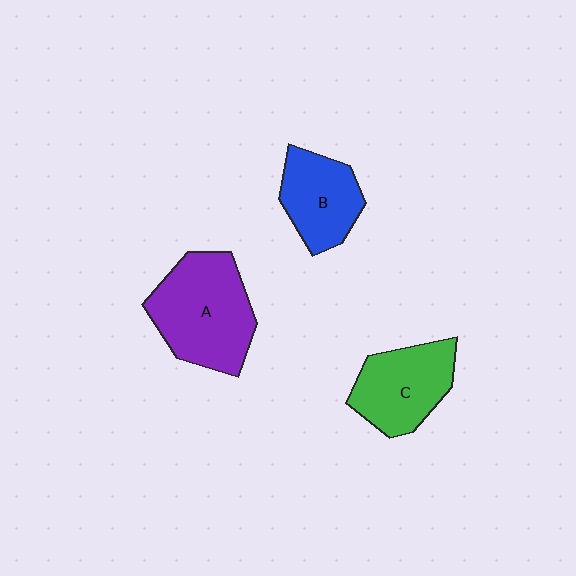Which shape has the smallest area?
Shape B (blue).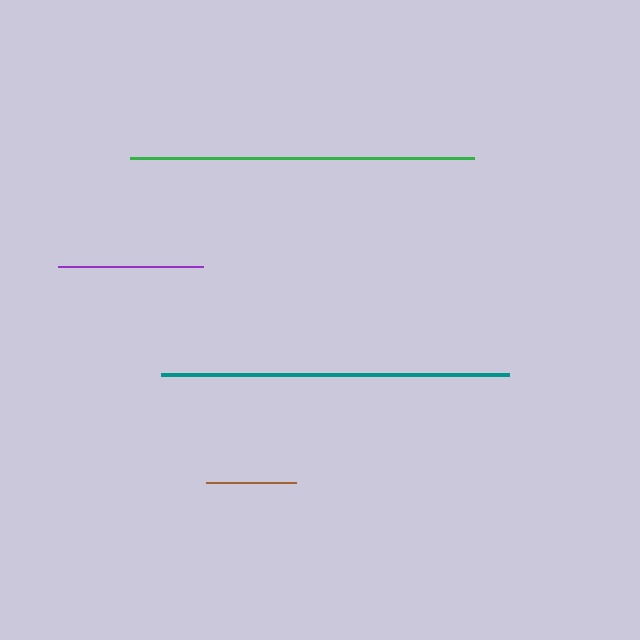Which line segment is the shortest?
The brown line is the shortest at approximately 90 pixels.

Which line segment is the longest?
The teal line is the longest at approximately 349 pixels.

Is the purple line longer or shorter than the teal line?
The teal line is longer than the purple line.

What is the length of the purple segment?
The purple segment is approximately 145 pixels long.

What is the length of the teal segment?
The teal segment is approximately 349 pixels long.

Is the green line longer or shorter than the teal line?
The teal line is longer than the green line.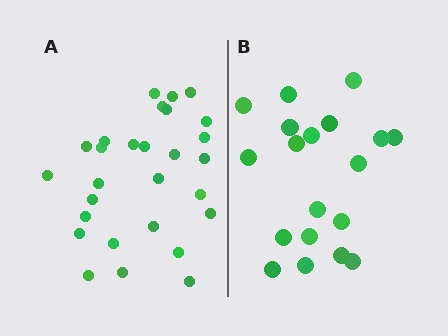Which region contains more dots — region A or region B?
Region A (the left region) has more dots.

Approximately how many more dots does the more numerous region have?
Region A has roughly 8 or so more dots than region B.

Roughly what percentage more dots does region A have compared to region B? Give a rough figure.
About 45% more.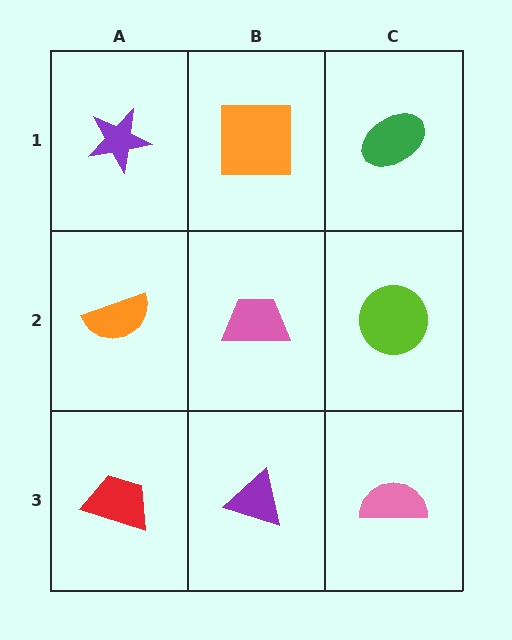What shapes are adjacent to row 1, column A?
An orange semicircle (row 2, column A), an orange square (row 1, column B).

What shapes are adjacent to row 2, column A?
A purple star (row 1, column A), a red trapezoid (row 3, column A), a pink trapezoid (row 2, column B).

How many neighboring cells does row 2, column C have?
3.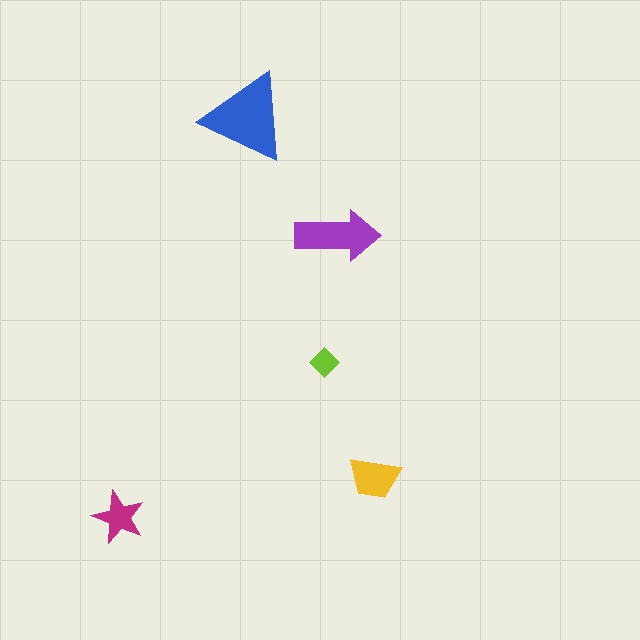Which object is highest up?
The blue triangle is topmost.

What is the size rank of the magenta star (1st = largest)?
4th.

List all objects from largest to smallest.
The blue triangle, the purple arrow, the yellow trapezoid, the magenta star, the lime diamond.